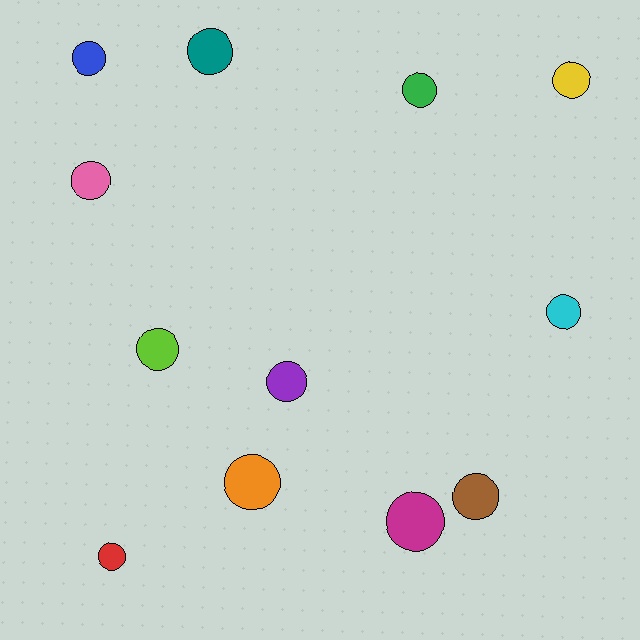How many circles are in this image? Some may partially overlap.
There are 12 circles.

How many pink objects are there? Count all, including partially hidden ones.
There is 1 pink object.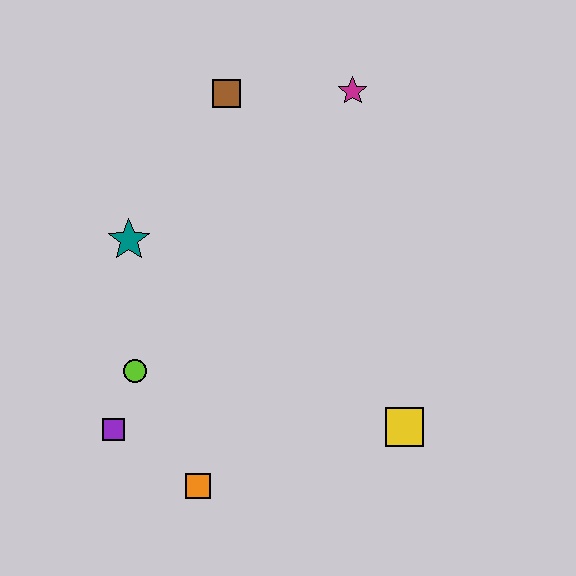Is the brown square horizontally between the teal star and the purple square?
No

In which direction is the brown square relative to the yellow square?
The brown square is above the yellow square.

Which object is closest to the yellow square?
The orange square is closest to the yellow square.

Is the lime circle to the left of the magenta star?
Yes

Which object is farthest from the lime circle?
The magenta star is farthest from the lime circle.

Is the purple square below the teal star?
Yes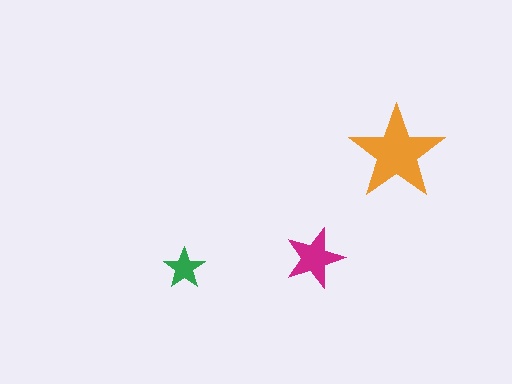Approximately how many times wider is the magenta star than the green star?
About 1.5 times wider.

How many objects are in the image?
There are 3 objects in the image.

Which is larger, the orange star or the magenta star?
The orange one.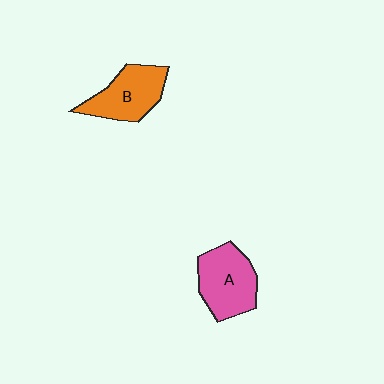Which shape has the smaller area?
Shape B (orange).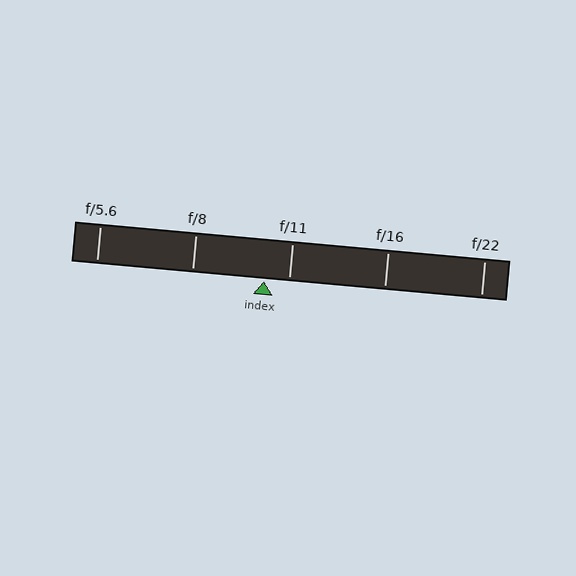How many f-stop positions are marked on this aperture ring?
There are 5 f-stop positions marked.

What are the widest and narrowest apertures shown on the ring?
The widest aperture shown is f/5.6 and the narrowest is f/22.